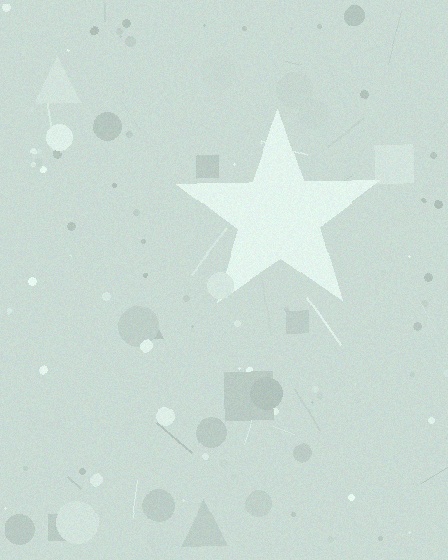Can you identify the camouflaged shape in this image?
The camouflaged shape is a star.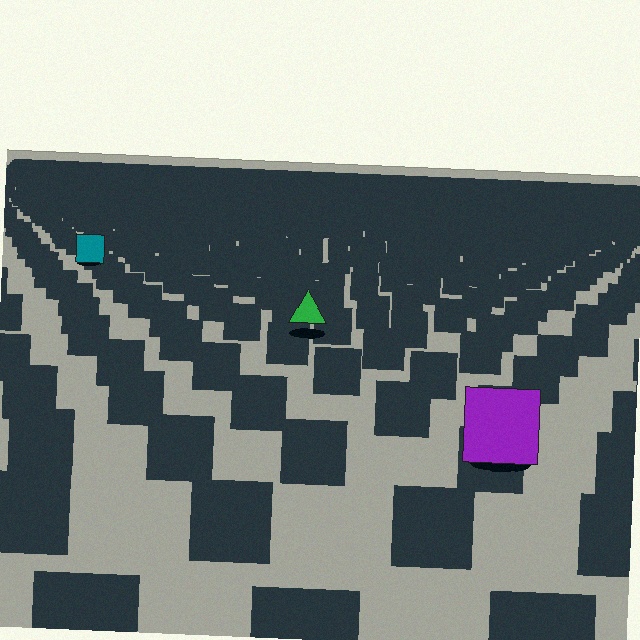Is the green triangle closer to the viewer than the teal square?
Yes. The green triangle is closer — you can tell from the texture gradient: the ground texture is coarser near it.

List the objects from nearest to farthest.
From nearest to farthest: the purple square, the green triangle, the teal square.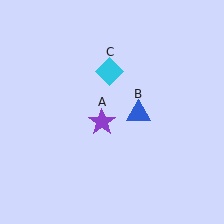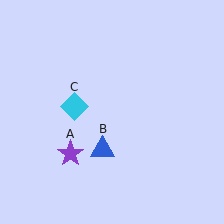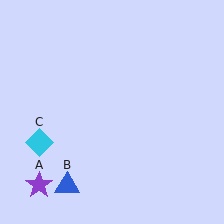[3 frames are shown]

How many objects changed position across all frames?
3 objects changed position: purple star (object A), blue triangle (object B), cyan diamond (object C).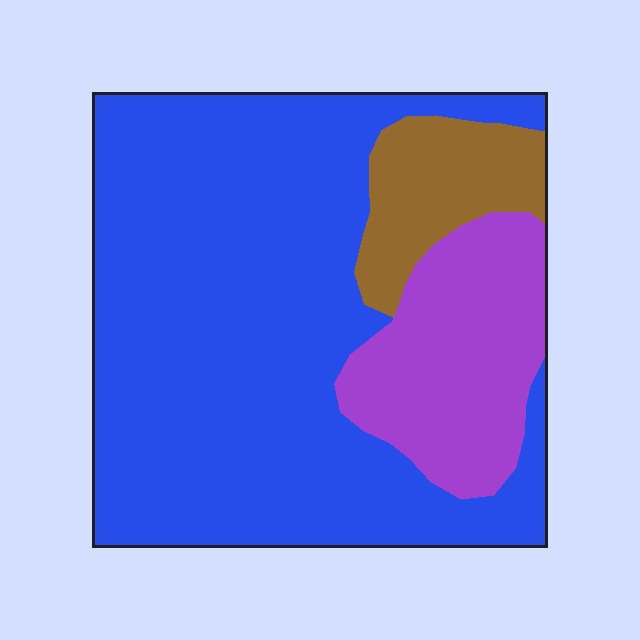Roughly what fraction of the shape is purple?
Purple covers about 20% of the shape.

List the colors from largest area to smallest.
From largest to smallest: blue, purple, brown.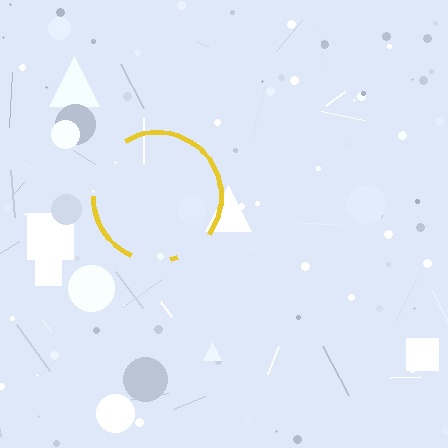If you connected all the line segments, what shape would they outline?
They would outline a circle.